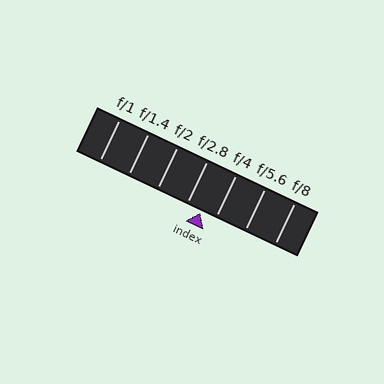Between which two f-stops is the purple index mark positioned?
The index mark is between f/2.8 and f/4.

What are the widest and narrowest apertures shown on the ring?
The widest aperture shown is f/1 and the narrowest is f/8.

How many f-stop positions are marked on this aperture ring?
There are 7 f-stop positions marked.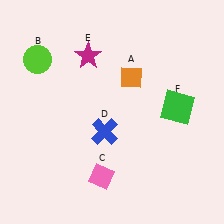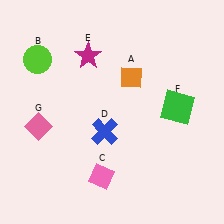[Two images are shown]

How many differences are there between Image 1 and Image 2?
There is 1 difference between the two images.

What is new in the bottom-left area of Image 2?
A pink diamond (G) was added in the bottom-left area of Image 2.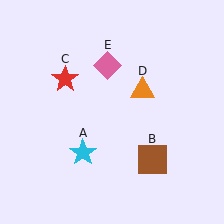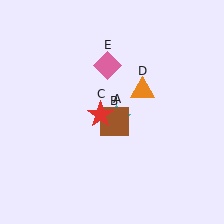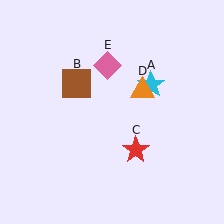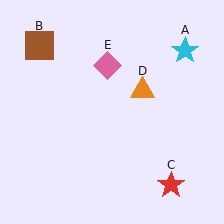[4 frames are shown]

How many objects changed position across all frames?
3 objects changed position: cyan star (object A), brown square (object B), red star (object C).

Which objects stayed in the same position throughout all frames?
Orange triangle (object D) and pink diamond (object E) remained stationary.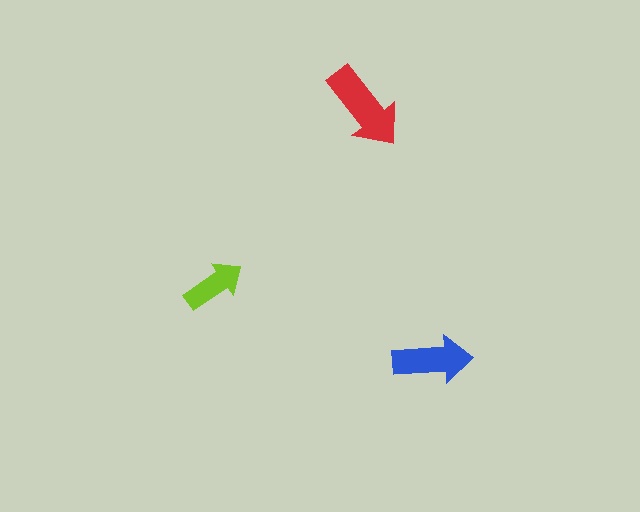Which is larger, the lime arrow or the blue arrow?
The blue one.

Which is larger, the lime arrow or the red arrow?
The red one.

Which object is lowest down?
The blue arrow is bottommost.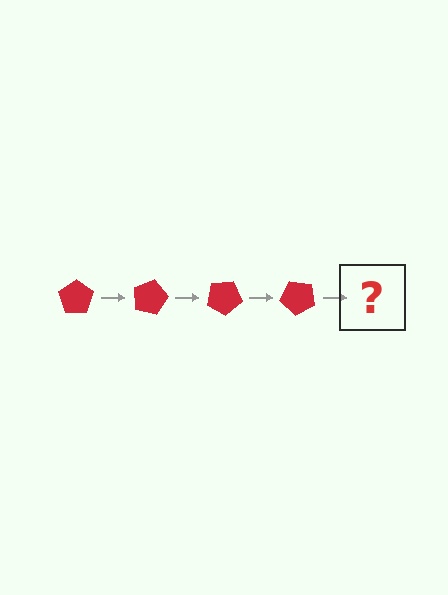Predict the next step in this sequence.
The next step is a red pentagon rotated 60 degrees.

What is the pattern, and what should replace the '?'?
The pattern is that the pentagon rotates 15 degrees each step. The '?' should be a red pentagon rotated 60 degrees.